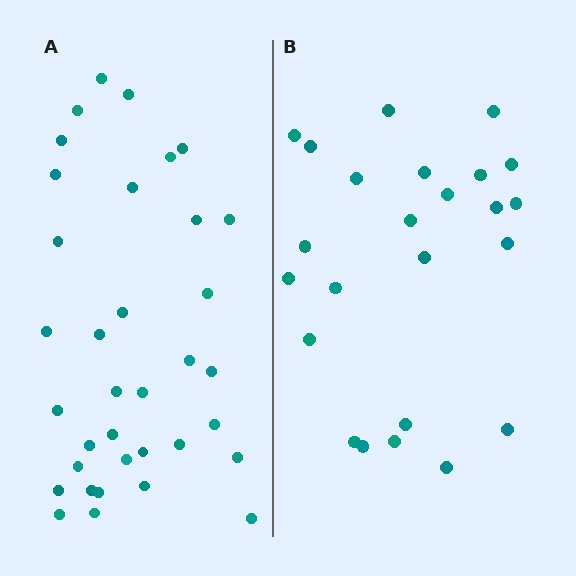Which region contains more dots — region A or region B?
Region A (the left region) has more dots.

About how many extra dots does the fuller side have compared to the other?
Region A has roughly 12 or so more dots than region B.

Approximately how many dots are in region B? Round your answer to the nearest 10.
About 20 dots. (The exact count is 24, which rounds to 20.)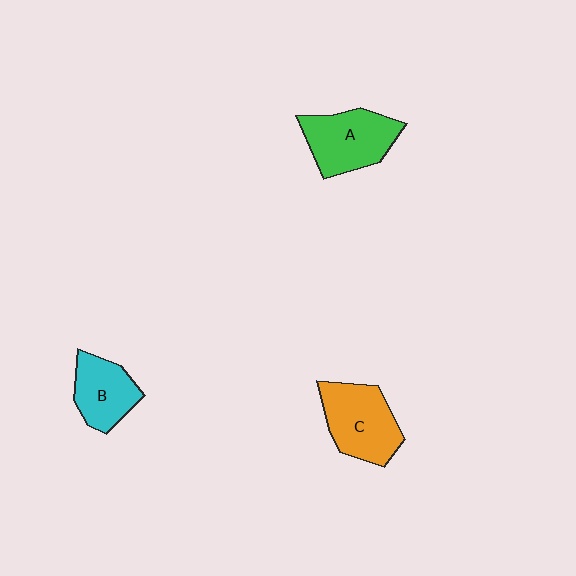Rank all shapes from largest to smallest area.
From largest to smallest: C (orange), A (green), B (cyan).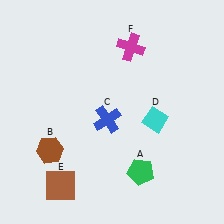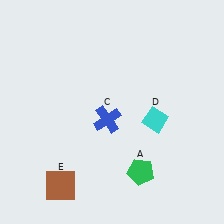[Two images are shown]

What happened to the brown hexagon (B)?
The brown hexagon (B) was removed in Image 2. It was in the bottom-left area of Image 1.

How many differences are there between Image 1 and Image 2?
There are 2 differences between the two images.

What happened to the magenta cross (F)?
The magenta cross (F) was removed in Image 2. It was in the top-right area of Image 1.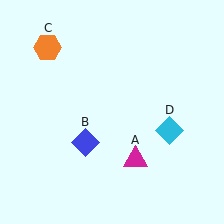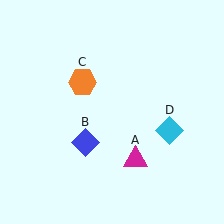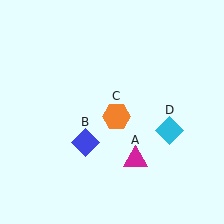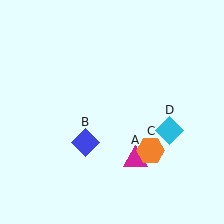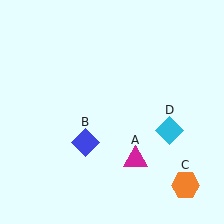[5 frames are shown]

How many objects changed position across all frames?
1 object changed position: orange hexagon (object C).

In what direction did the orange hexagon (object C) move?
The orange hexagon (object C) moved down and to the right.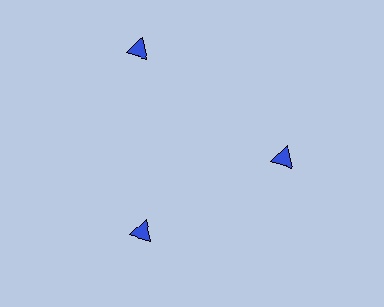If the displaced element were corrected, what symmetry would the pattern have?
It would have 3-fold rotational symmetry — the pattern would map onto itself every 120 degrees.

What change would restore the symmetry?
The symmetry would be restored by moving it inward, back onto the ring so that all 3 triangles sit at equal angles and equal distance from the center.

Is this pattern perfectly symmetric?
No. The 3 blue triangles are arranged in a ring, but one element near the 11 o'clock position is pushed outward from the center, breaking the 3-fold rotational symmetry.